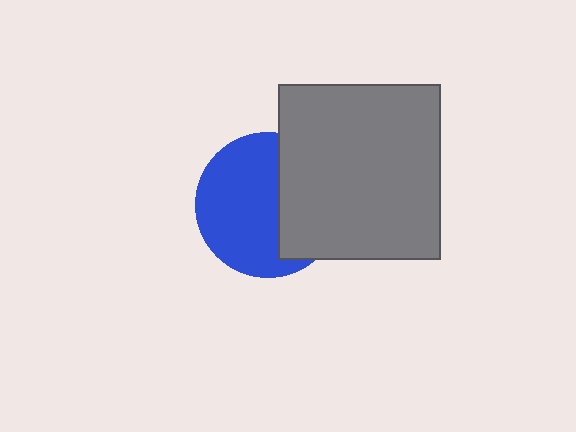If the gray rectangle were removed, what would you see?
You would see the complete blue circle.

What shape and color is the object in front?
The object in front is a gray rectangle.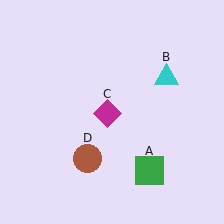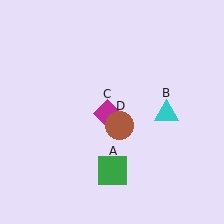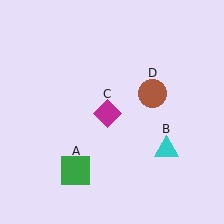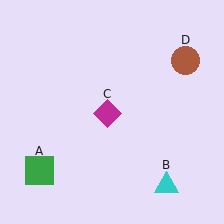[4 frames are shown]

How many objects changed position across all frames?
3 objects changed position: green square (object A), cyan triangle (object B), brown circle (object D).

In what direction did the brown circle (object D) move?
The brown circle (object D) moved up and to the right.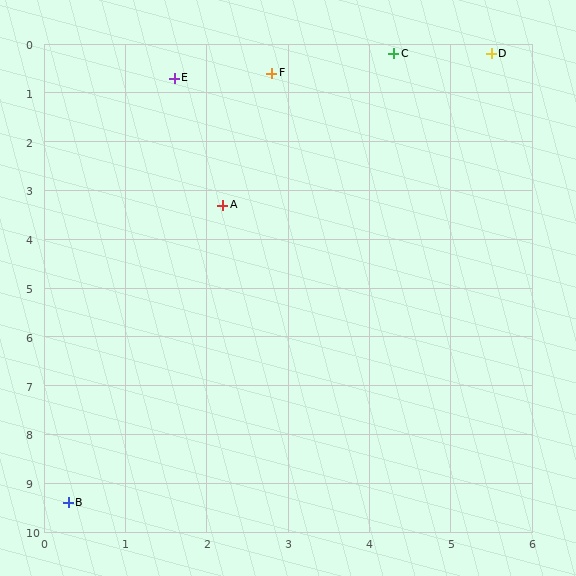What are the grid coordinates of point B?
Point B is at approximately (0.3, 9.4).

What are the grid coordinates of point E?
Point E is at approximately (1.6, 0.7).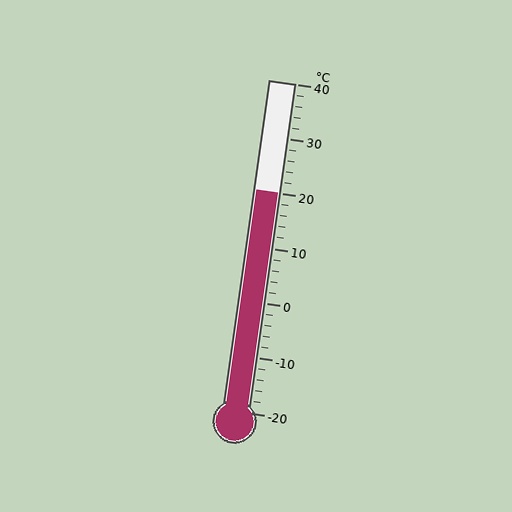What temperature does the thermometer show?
The thermometer shows approximately 20°C.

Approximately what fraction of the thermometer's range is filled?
The thermometer is filled to approximately 65% of its range.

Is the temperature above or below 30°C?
The temperature is below 30°C.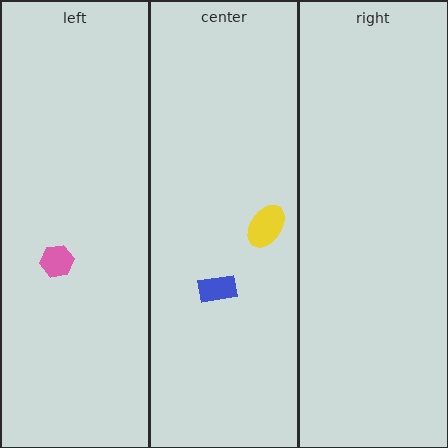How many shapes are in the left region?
1.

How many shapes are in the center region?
2.